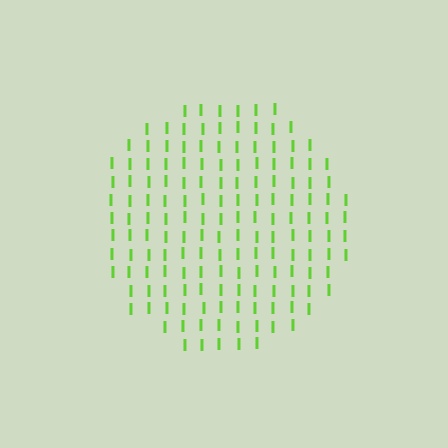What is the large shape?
The large shape is a circle.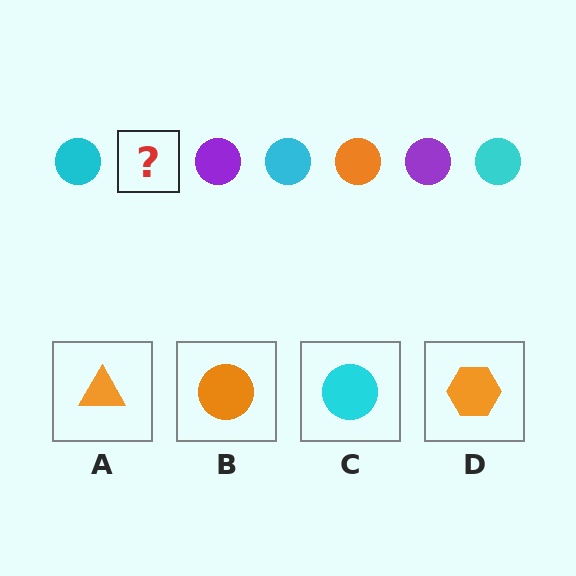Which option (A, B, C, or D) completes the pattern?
B.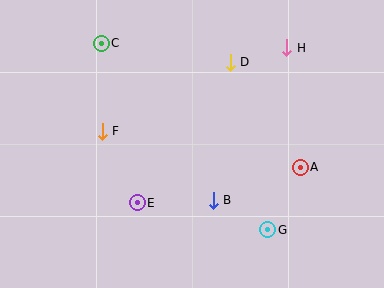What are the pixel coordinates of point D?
Point D is at (230, 62).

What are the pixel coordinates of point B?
Point B is at (213, 200).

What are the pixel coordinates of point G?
Point G is at (268, 230).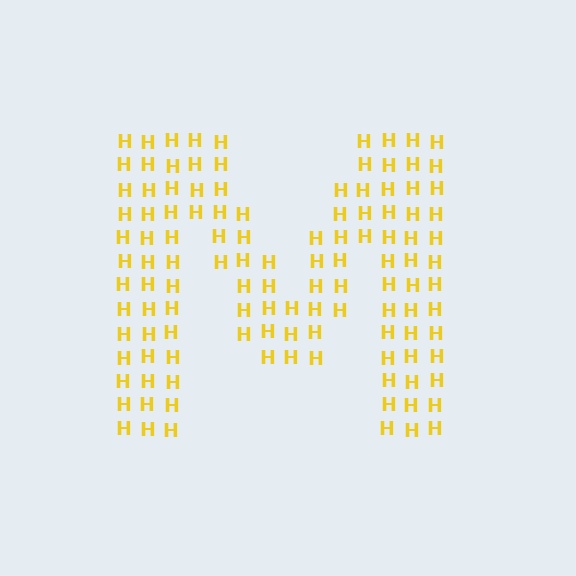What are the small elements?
The small elements are letter H's.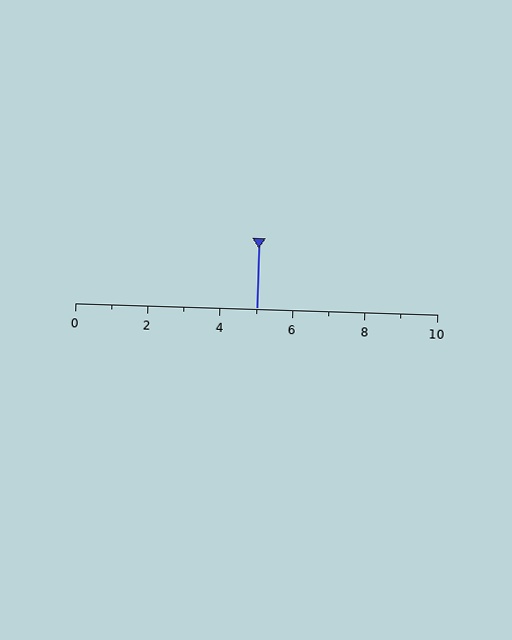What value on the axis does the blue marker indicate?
The marker indicates approximately 5.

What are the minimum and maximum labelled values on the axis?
The axis runs from 0 to 10.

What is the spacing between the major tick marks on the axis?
The major ticks are spaced 2 apart.